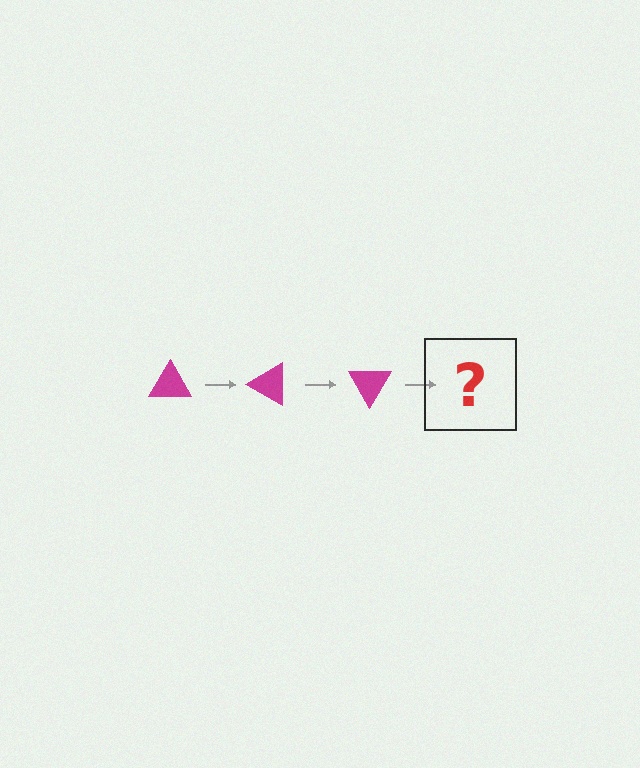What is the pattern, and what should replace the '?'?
The pattern is that the triangle rotates 30 degrees each step. The '?' should be a magenta triangle rotated 90 degrees.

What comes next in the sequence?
The next element should be a magenta triangle rotated 90 degrees.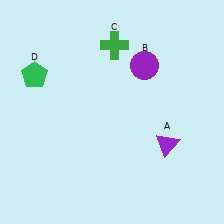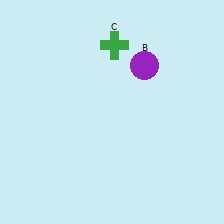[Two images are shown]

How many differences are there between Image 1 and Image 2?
There are 2 differences between the two images.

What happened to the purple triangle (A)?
The purple triangle (A) was removed in Image 2. It was in the bottom-right area of Image 1.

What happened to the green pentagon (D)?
The green pentagon (D) was removed in Image 2. It was in the top-left area of Image 1.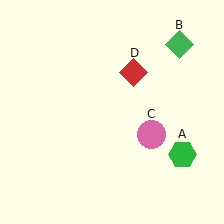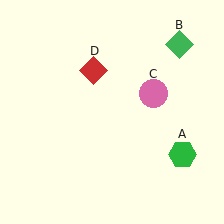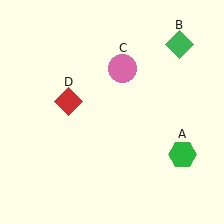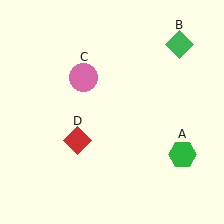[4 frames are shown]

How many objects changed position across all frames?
2 objects changed position: pink circle (object C), red diamond (object D).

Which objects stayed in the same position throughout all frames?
Green hexagon (object A) and green diamond (object B) remained stationary.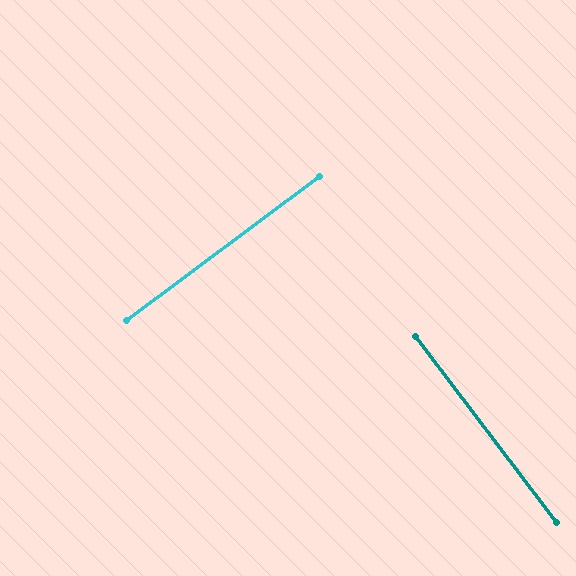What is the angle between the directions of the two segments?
Approximately 89 degrees.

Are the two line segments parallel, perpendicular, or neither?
Perpendicular — they meet at approximately 89°.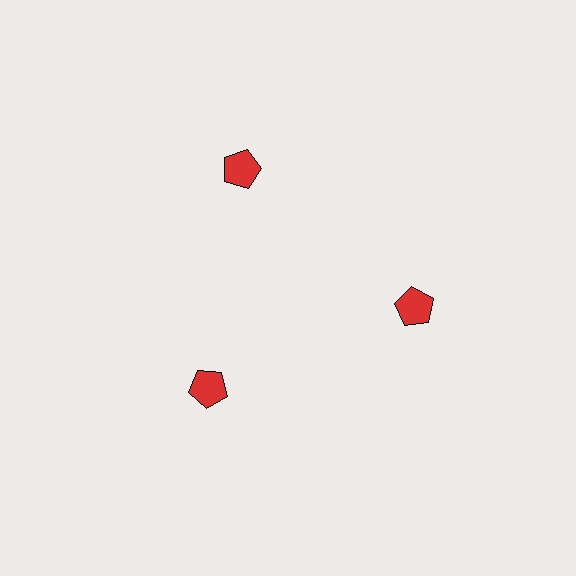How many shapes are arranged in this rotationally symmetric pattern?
There are 3 shapes, arranged in 3 groups of 1.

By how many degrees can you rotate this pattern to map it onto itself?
The pattern maps onto itself every 120 degrees of rotation.